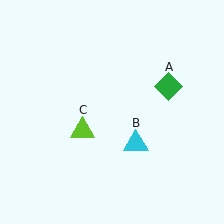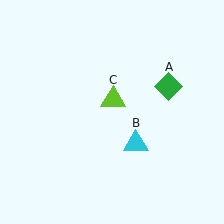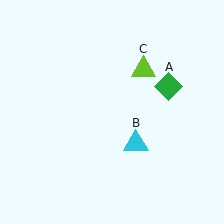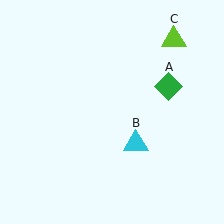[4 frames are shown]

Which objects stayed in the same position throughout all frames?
Green diamond (object A) and cyan triangle (object B) remained stationary.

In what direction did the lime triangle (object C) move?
The lime triangle (object C) moved up and to the right.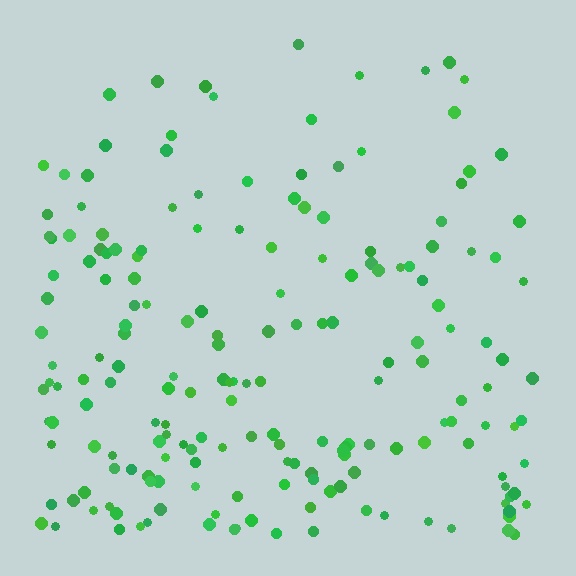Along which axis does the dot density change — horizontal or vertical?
Vertical.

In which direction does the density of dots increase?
From top to bottom, with the bottom side densest.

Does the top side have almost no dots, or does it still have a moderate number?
Still a moderate number, just noticeably fewer than the bottom.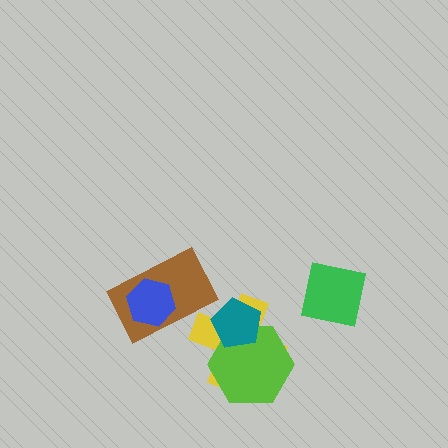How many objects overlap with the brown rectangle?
1 object overlaps with the brown rectangle.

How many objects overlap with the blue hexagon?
1 object overlaps with the blue hexagon.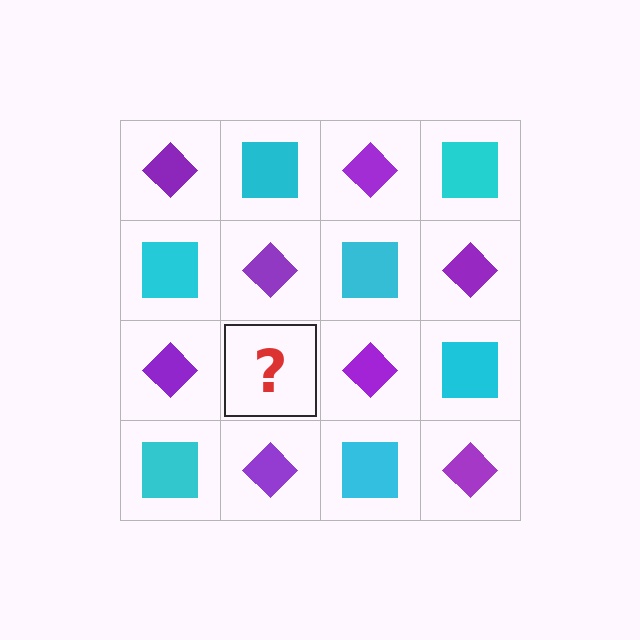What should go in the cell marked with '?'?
The missing cell should contain a cyan square.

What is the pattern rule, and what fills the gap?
The rule is that it alternates purple diamond and cyan square in a checkerboard pattern. The gap should be filled with a cyan square.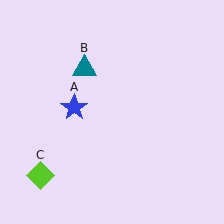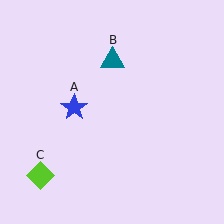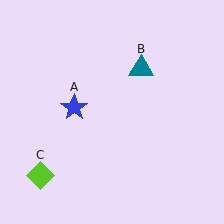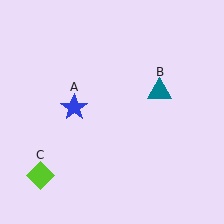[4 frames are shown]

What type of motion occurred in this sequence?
The teal triangle (object B) rotated clockwise around the center of the scene.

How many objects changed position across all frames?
1 object changed position: teal triangle (object B).